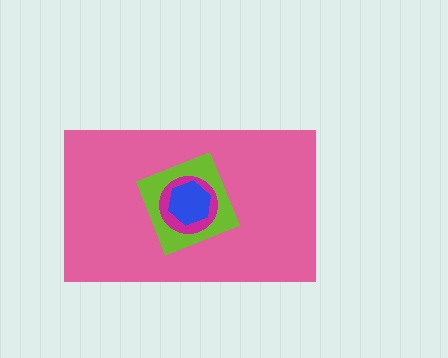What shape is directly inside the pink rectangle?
The lime diamond.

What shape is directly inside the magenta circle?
The blue hexagon.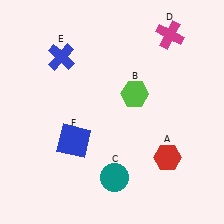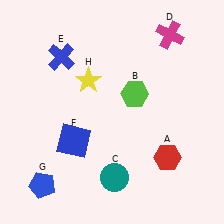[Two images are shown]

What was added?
A blue pentagon (G), a yellow star (H) were added in Image 2.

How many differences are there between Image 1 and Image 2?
There are 2 differences between the two images.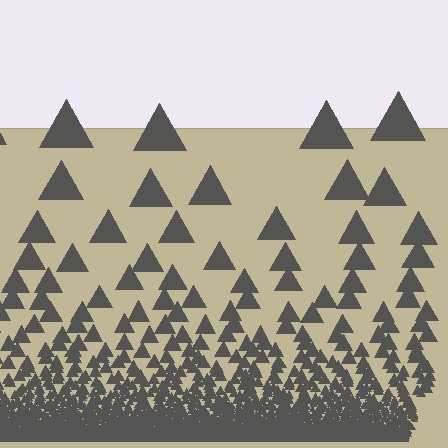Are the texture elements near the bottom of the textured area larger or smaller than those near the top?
Smaller. The gradient is inverted — elements near the bottom are smaller and denser.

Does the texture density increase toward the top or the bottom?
Density increases toward the bottom.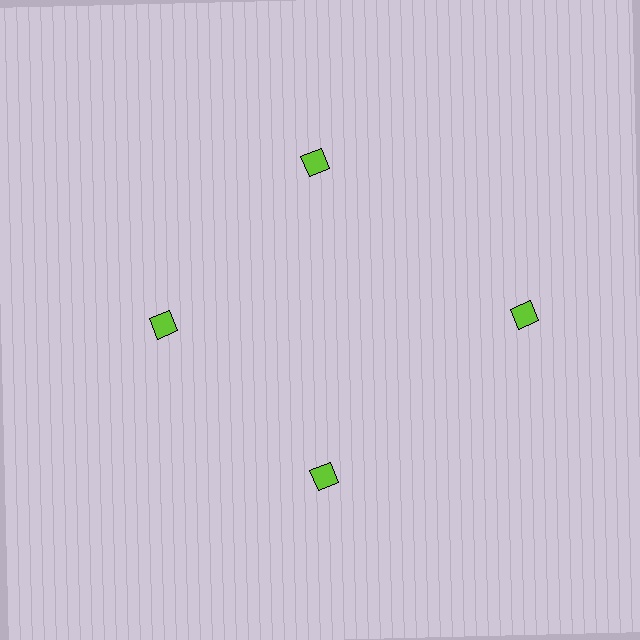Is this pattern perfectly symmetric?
No. The 4 lime squares are arranged in a ring, but one element near the 3 o'clock position is pushed outward from the center, breaking the 4-fold rotational symmetry.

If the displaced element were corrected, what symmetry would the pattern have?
It would have 4-fold rotational symmetry — the pattern would map onto itself every 90 degrees.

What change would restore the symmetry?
The symmetry would be restored by moving it inward, back onto the ring so that all 4 squares sit at equal angles and equal distance from the center.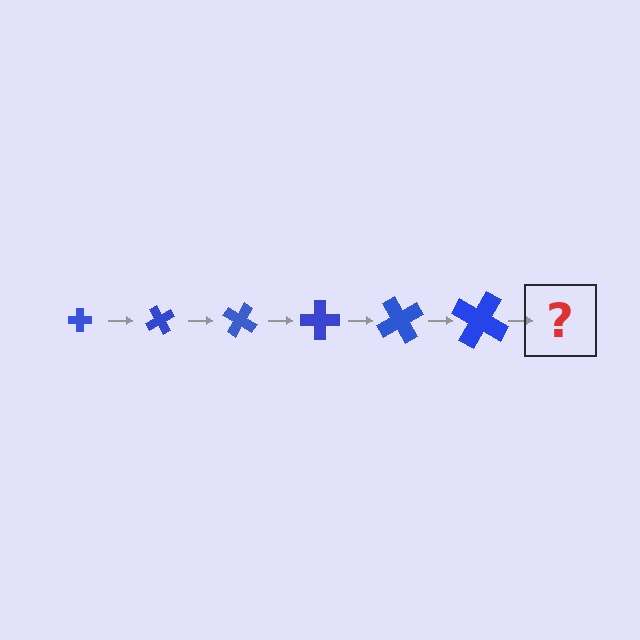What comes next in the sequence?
The next element should be a cross, larger than the previous one and rotated 360 degrees from the start.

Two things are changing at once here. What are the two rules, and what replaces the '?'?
The two rules are that the cross grows larger each step and it rotates 60 degrees each step. The '?' should be a cross, larger than the previous one and rotated 360 degrees from the start.